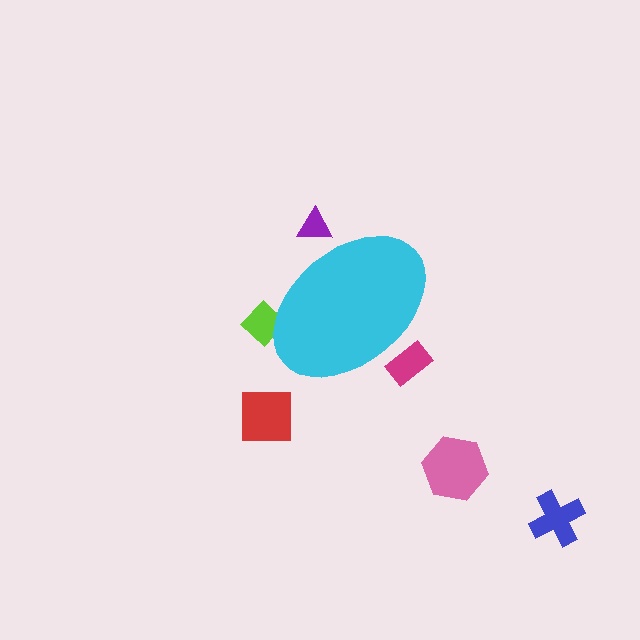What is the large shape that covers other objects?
A cyan ellipse.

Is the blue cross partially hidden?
No, the blue cross is fully visible.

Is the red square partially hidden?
No, the red square is fully visible.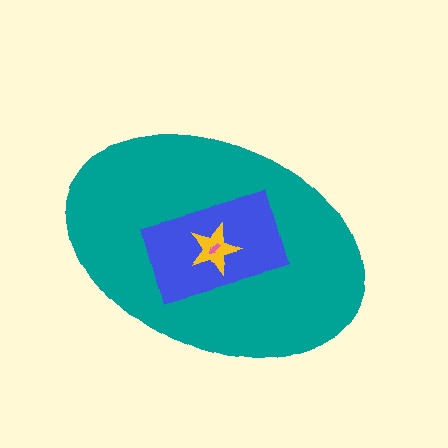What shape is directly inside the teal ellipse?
The blue rectangle.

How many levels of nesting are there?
4.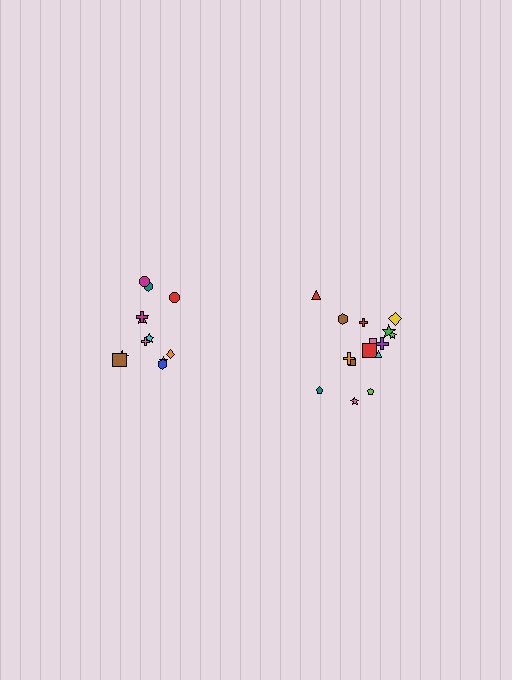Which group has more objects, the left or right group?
The right group.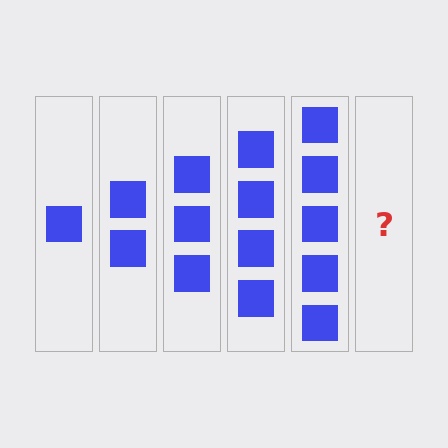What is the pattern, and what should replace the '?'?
The pattern is that each step adds one more square. The '?' should be 6 squares.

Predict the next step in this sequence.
The next step is 6 squares.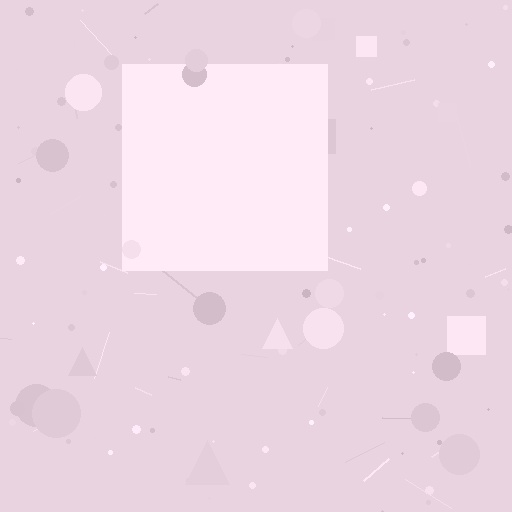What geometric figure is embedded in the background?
A square is embedded in the background.